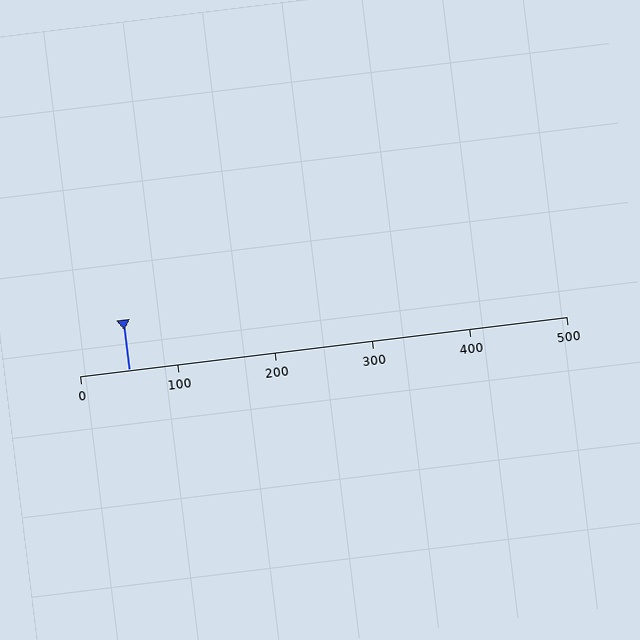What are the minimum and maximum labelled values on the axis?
The axis runs from 0 to 500.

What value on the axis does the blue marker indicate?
The marker indicates approximately 50.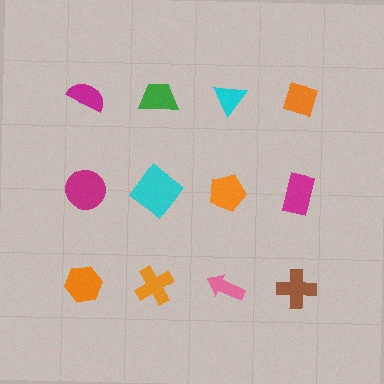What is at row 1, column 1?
A magenta semicircle.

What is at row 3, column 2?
An orange cross.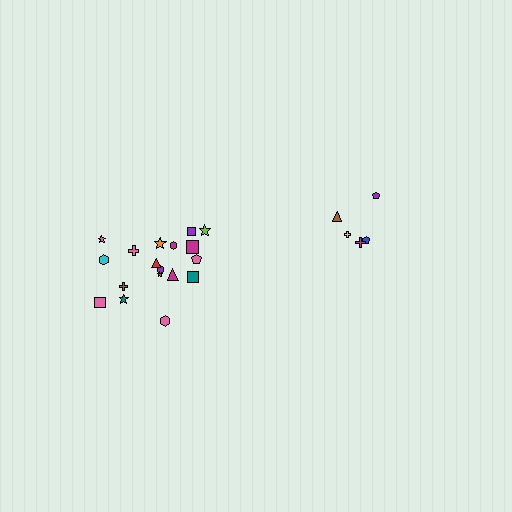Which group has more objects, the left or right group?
The left group.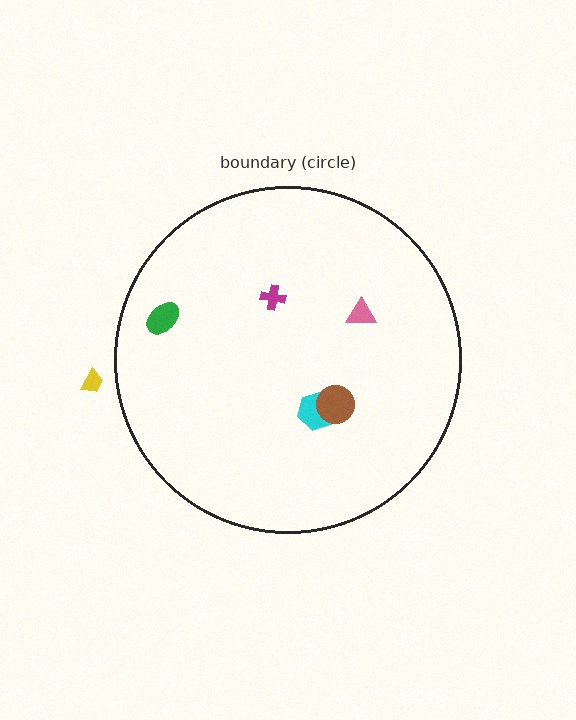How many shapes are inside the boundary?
5 inside, 1 outside.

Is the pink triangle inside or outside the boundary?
Inside.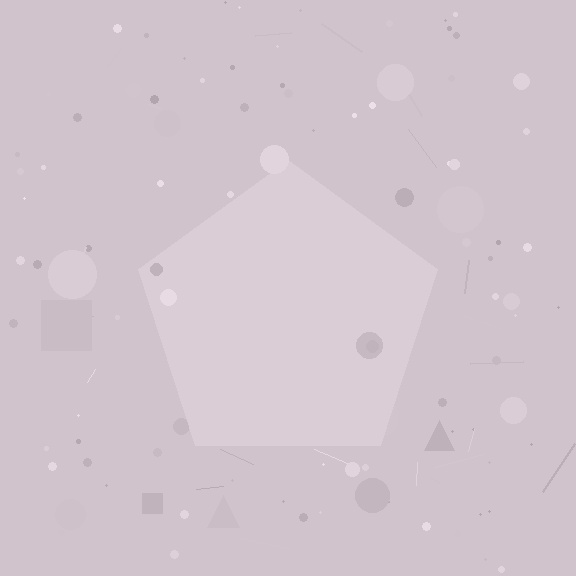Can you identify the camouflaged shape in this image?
The camouflaged shape is a pentagon.